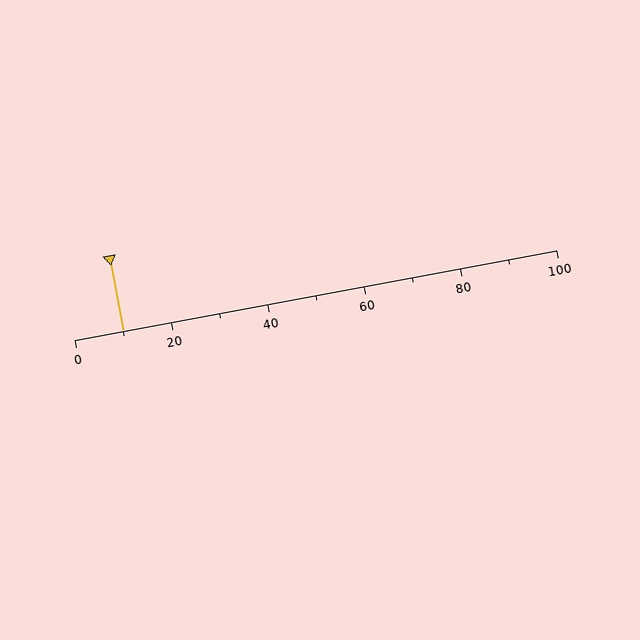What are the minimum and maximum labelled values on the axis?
The axis runs from 0 to 100.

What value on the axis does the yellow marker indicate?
The marker indicates approximately 10.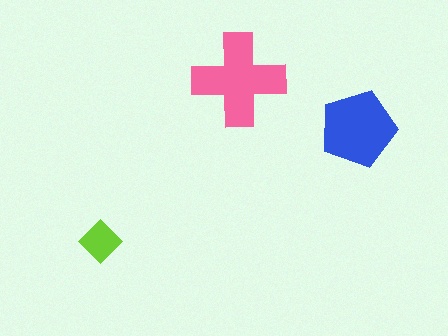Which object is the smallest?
The lime diamond.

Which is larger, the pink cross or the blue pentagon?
The pink cross.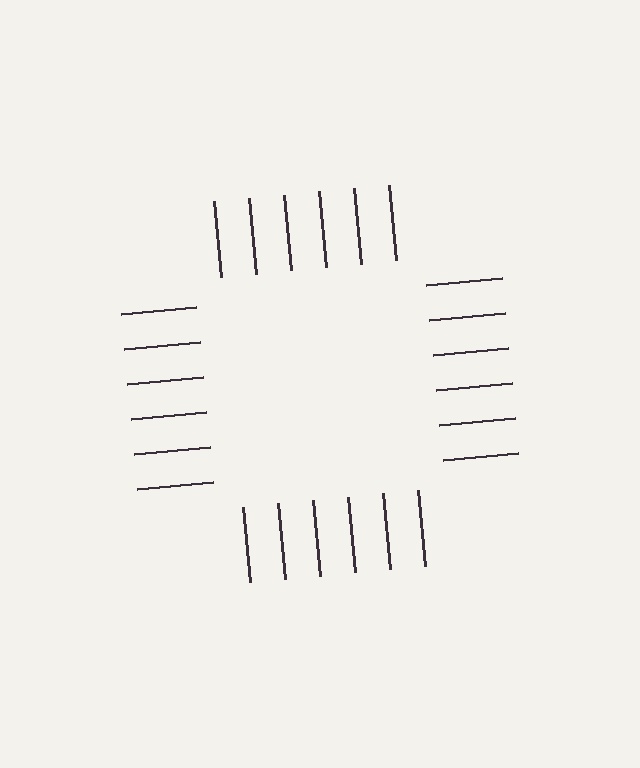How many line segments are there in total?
24 — 6 along each of the 4 edges.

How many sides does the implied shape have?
4 sides — the line-ends trace a square.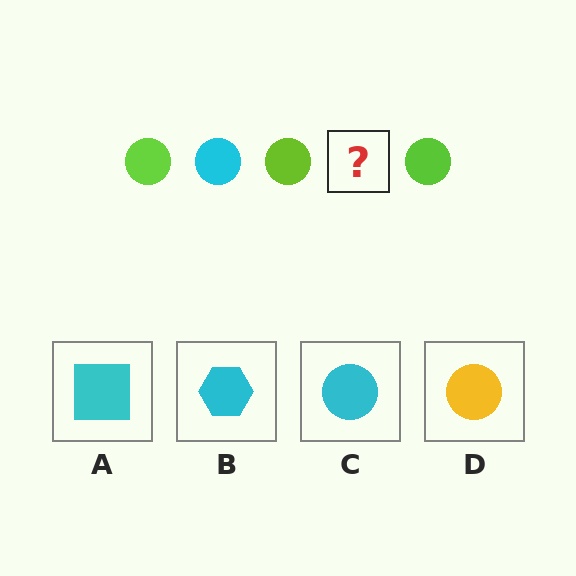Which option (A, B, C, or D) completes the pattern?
C.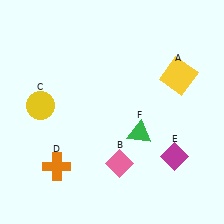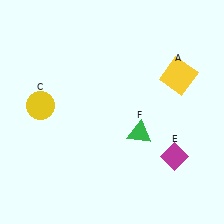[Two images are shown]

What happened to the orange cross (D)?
The orange cross (D) was removed in Image 2. It was in the bottom-left area of Image 1.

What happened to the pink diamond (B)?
The pink diamond (B) was removed in Image 2. It was in the bottom-right area of Image 1.